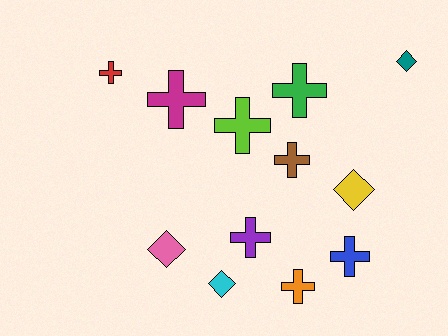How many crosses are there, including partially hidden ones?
There are 8 crosses.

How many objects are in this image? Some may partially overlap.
There are 12 objects.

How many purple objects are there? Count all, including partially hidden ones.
There is 1 purple object.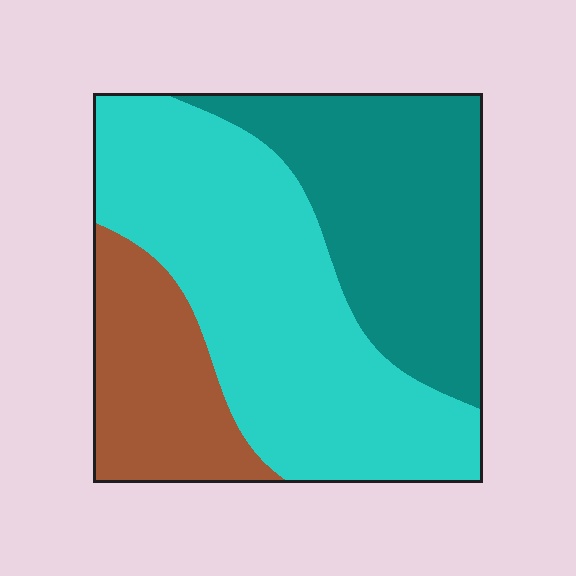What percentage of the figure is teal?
Teal takes up about one third (1/3) of the figure.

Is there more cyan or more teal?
Cyan.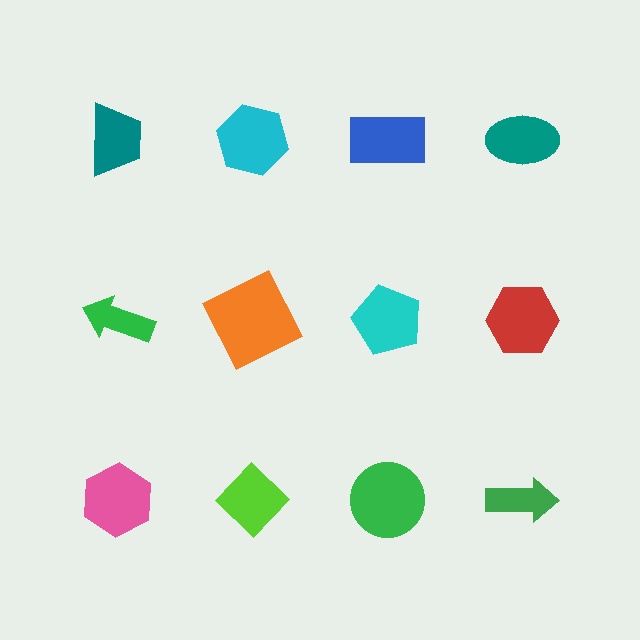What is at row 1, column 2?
A cyan hexagon.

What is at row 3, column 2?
A lime diamond.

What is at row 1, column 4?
A teal ellipse.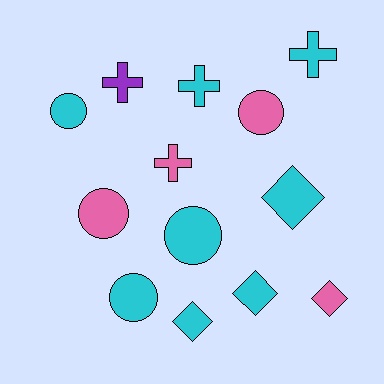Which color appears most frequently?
Cyan, with 8 objects.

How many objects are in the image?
There are 13 objects.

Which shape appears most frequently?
Circle, with 5 objects.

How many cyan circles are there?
There are 3 cyan circles.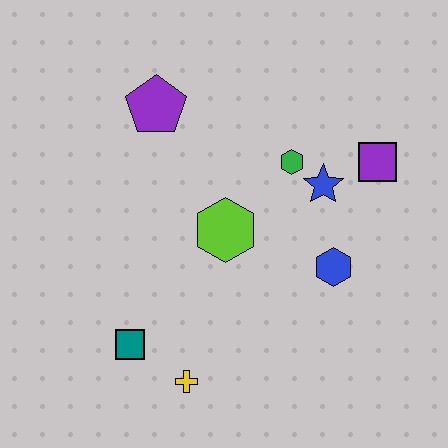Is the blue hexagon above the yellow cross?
Yes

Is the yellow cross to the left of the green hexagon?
Yes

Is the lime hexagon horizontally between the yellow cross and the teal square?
No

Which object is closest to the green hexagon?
The blue star is closest to the green hexagon.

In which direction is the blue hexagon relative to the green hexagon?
The blue hexagon is below the green hexagon.